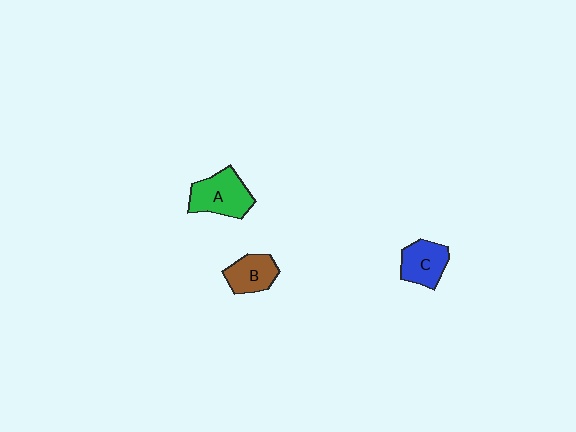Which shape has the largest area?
Shape A (green).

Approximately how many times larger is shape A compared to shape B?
Approximately 1.4 times.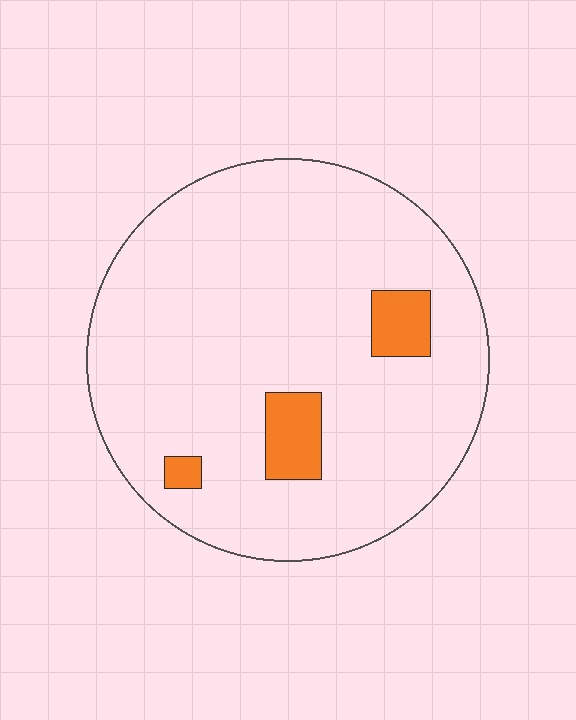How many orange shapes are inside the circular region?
3.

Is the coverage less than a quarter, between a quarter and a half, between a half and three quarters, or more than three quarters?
Less than a quarter.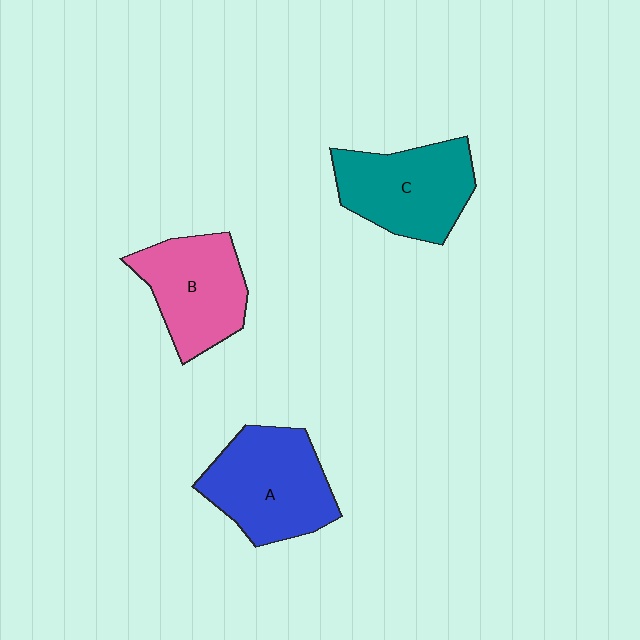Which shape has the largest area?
Shape A (blue).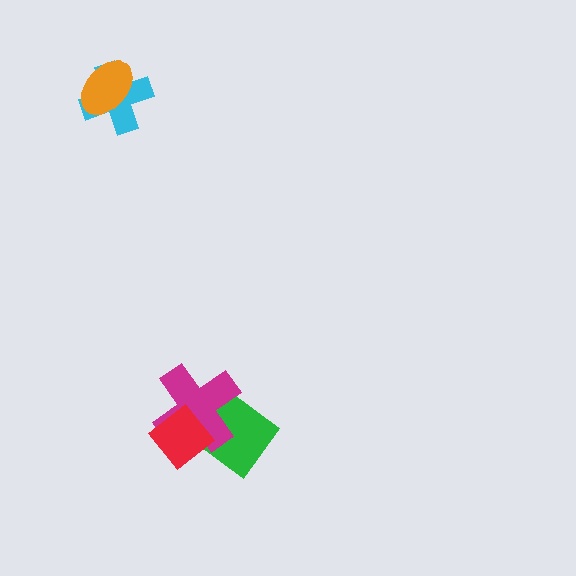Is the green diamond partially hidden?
Yes, it is partially covered by another shape.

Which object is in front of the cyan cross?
The orange ellipse is in front of the cyan cross.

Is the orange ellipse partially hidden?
No, no other shape covers it.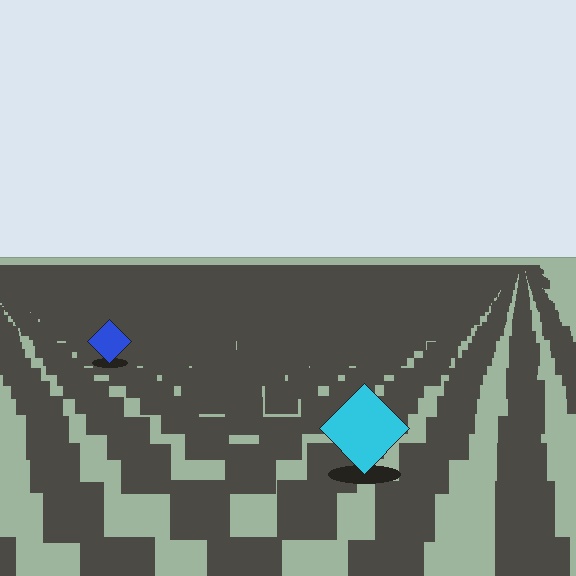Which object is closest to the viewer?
The cyan diamond is closest. The texture marks near it are larger and more spread out.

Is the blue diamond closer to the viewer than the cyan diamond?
No. The cyan diamond is closer — you can tell from the texture gradient: the ground texture is coarser near it.